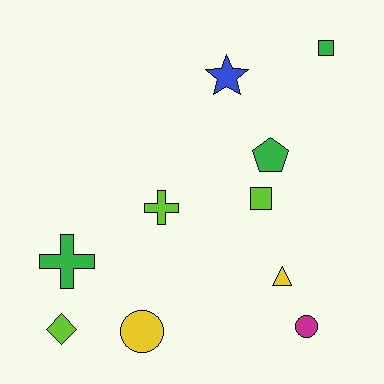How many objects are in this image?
There are 10 objects.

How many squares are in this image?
There are 2 squares.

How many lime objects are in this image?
There are 3 lime objects.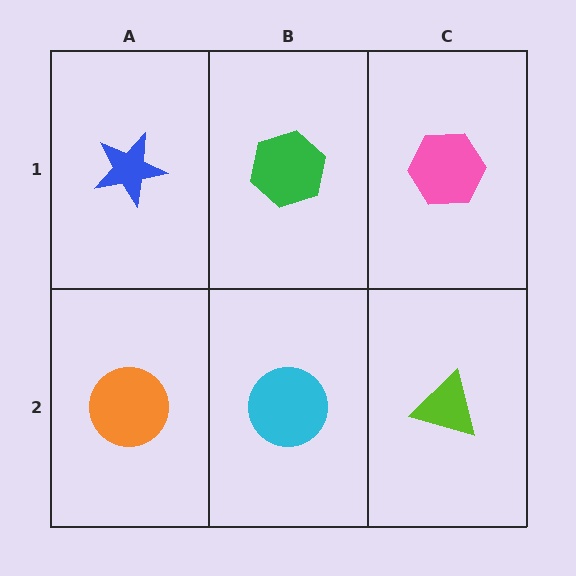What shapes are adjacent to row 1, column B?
A cyan circle (row 2, column B), a blue star (row 1, column A), a pink hexagon (row 1, column C).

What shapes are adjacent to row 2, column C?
A pink hexagon (row 1, column C), a cyan circle (row 2, column B).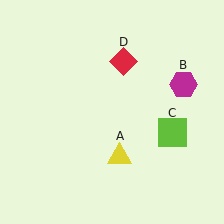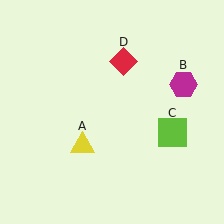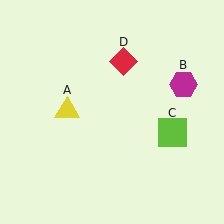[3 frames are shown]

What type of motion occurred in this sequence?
The yellow triangle (object A) rotated clockwise around the center of the scene.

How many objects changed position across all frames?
1 object changed position: yellow triangle (object A).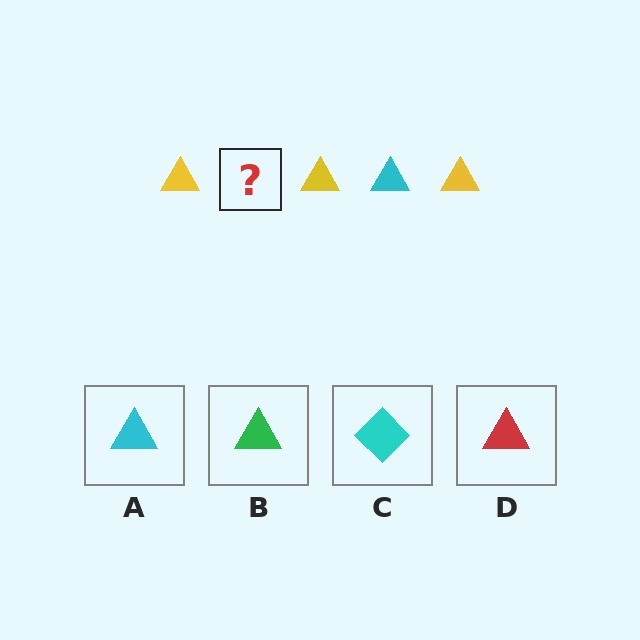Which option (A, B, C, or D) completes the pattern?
A.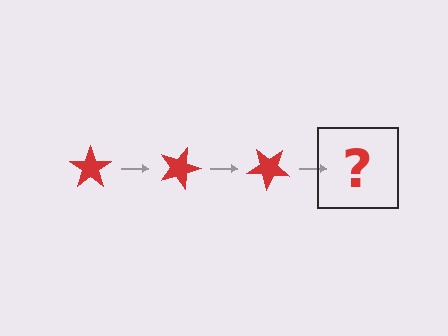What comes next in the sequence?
The next element should be a red star rotated 60 degrees.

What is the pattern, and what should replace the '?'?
The pattern is that the star rotates 20 degrees each step. The '?' should be a red star rotated 60 degrees.